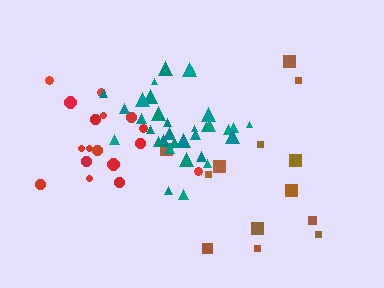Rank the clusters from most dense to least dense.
teal, red, brown.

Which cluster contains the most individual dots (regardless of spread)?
Teal (33).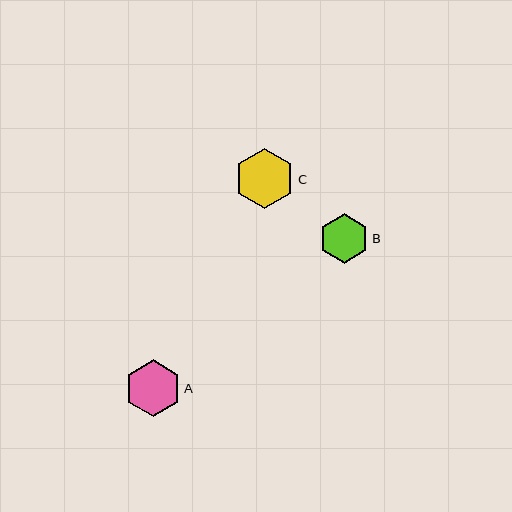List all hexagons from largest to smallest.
From largest to smallest: C, A, B.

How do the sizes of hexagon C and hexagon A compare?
Hexagon C and hexagon A are approximately the same size.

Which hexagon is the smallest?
Hexagon B is the smallest with a size of approximately 50 pixels.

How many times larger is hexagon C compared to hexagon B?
Hexagon C is approximately 1.2 times the size of hexagon B.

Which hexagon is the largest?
Hexagon C is the largest with a size of approximately 60 pixels.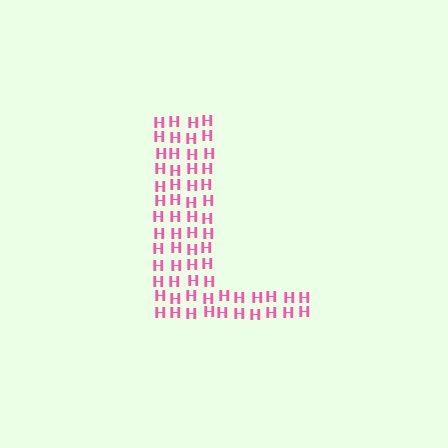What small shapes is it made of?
It is made of small letter H's.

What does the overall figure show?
The overall figure shows the letter L.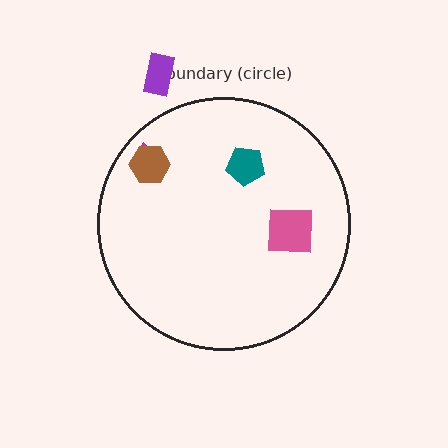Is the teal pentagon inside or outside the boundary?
Inside.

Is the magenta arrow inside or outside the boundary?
Inside.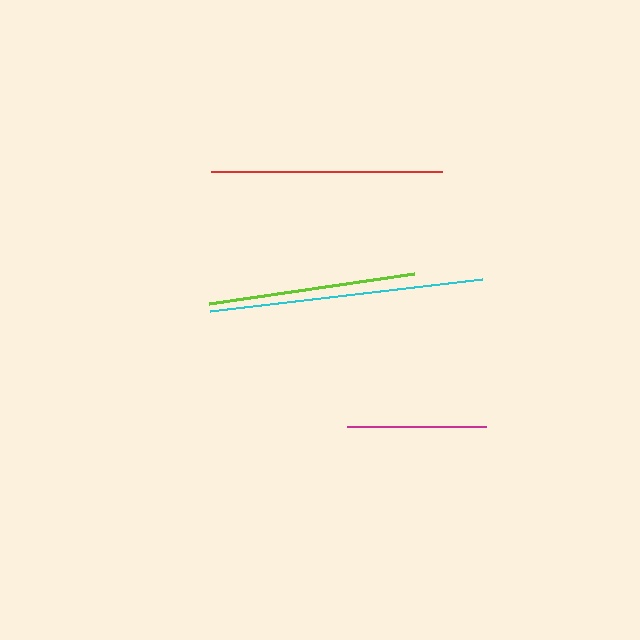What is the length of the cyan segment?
The cyan segment is approximately 274 pixels long.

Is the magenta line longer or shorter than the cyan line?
The cyan line is longer than the magenta line.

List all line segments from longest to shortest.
From longest to shortest: cyan, red, lime, magenta.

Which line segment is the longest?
The cyan line is the longest at approximately 274 pixels.